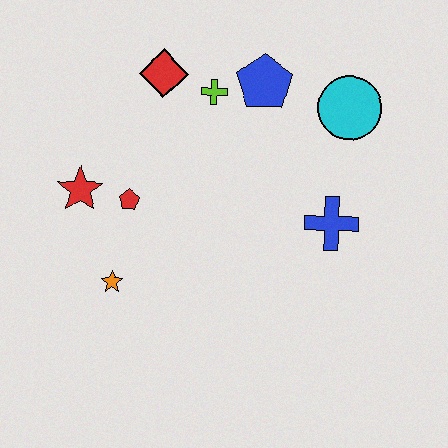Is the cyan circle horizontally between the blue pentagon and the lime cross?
No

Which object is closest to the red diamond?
The lime cross is closest to the red diamond.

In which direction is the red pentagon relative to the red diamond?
The red pentagon is below the red diamond.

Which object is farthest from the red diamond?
The blue cross is farthest from the red diamond.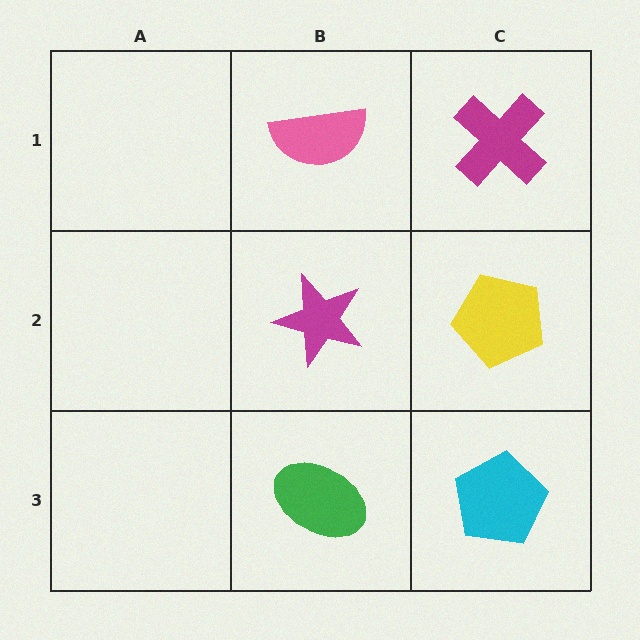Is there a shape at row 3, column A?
No, that cell is empty.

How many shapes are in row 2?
2 shapes.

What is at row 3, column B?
A green ellipse.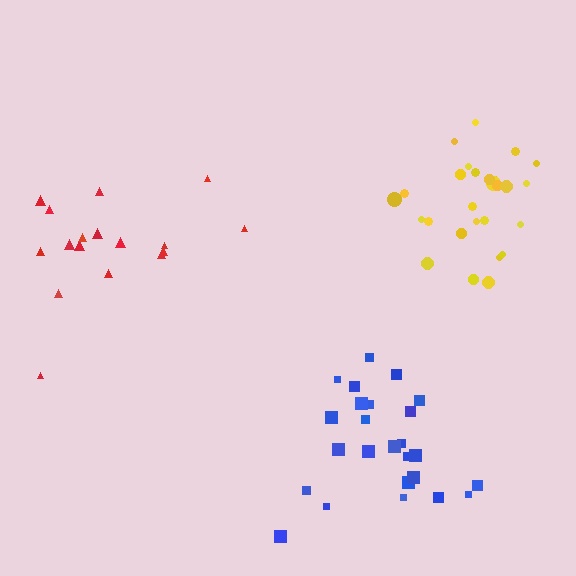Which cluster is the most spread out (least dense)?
Red.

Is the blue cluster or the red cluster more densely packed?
Blue.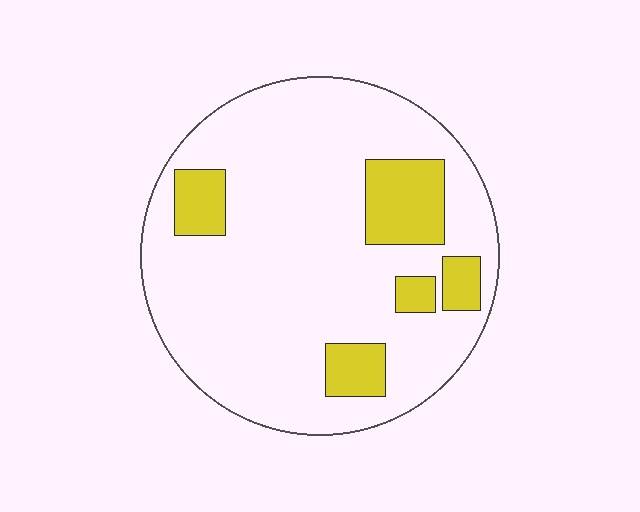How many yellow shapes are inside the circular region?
5.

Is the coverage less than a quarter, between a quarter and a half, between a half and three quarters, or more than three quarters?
Less than a quarter.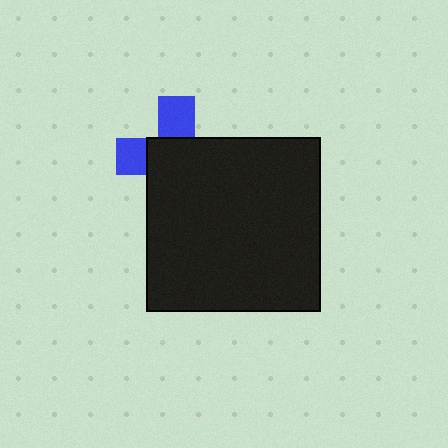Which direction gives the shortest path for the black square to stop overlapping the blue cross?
Moving toward the lower-right gives the shortest separation.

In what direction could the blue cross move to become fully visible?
The blue cross could move toward the upper-left. That would shift it out from behind the black square entirely.